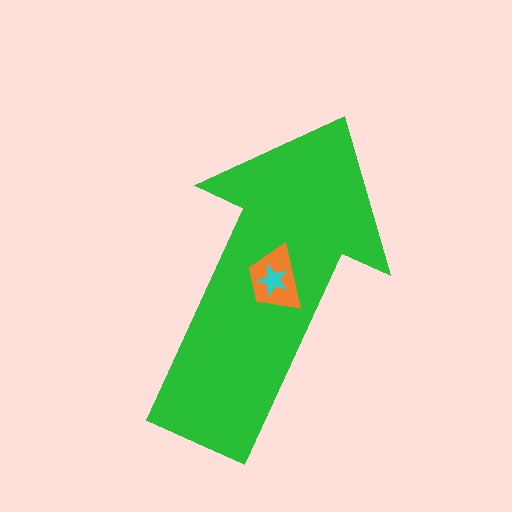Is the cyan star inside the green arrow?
Yes.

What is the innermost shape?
The cyan star.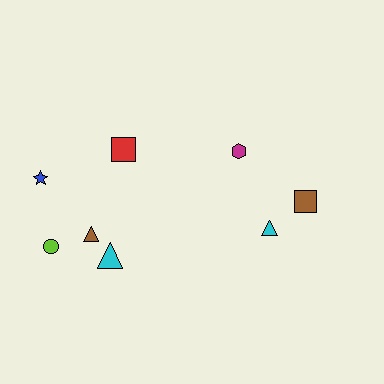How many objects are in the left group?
There are 5 objects.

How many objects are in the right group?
There are 3 objects.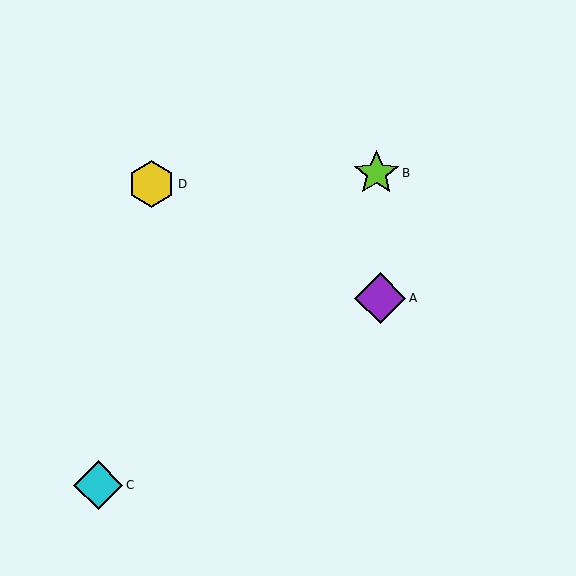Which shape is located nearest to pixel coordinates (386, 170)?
The lime star (labeled B) at (376, 173) is nearest to that location.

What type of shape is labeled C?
Shape C is a cyan diamond.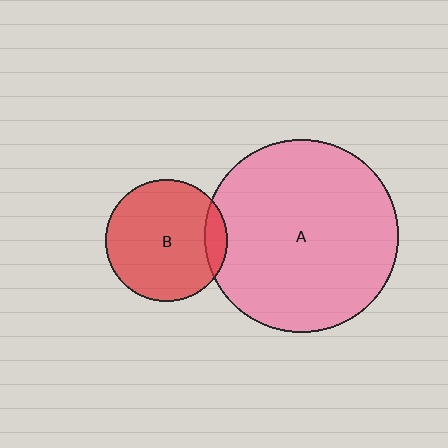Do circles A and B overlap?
Yes.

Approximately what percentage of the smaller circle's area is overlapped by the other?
Approximately 10%.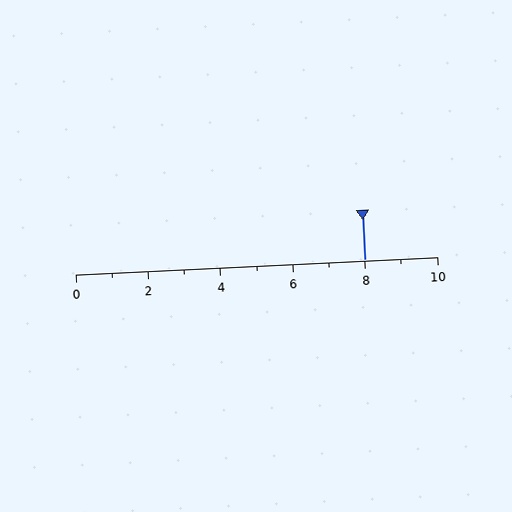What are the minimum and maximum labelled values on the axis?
The axis runs from 0 to 10.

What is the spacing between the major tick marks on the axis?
The major ticks are spaced 2 apart.